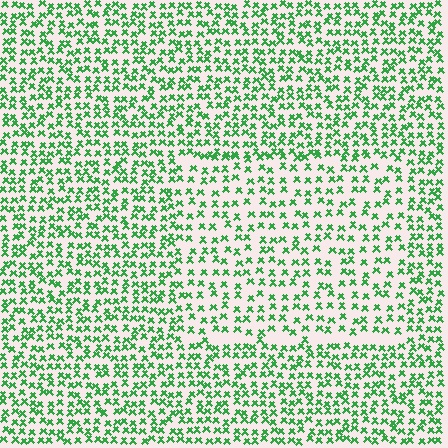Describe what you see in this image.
The image contains small green elements arranged at two different densities. A rectangle-shaped region is visible where the elements are less densely packed than the surrounding area.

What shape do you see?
I see a rectangle.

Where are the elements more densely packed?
The elements are more densely packed outside the rectangle boundary.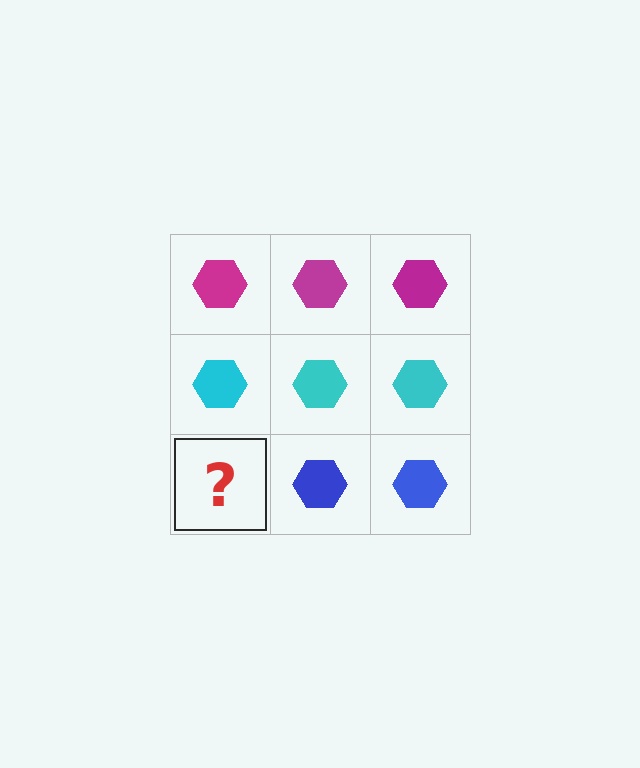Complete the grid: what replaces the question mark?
The question mark should be replaced with a blue hexagon.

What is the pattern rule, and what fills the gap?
The rule is that each row has a consistent color. The gap should be filled with a blue hexagon.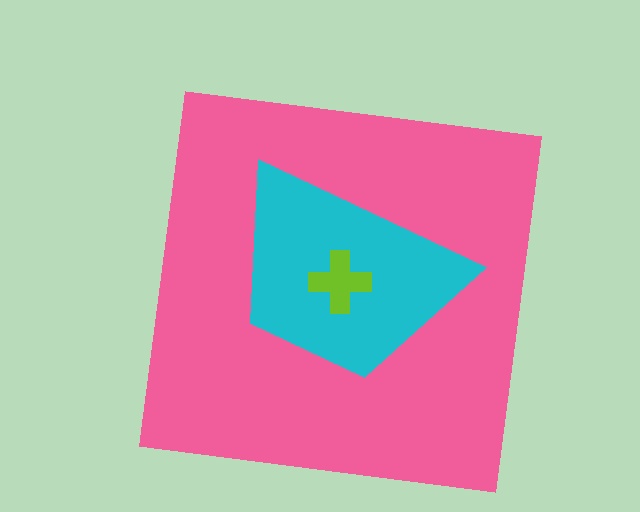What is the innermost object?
The lime cross.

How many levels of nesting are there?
3.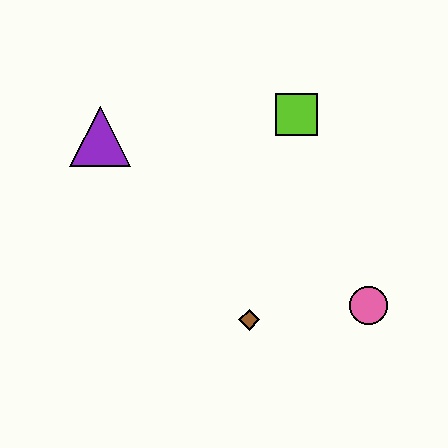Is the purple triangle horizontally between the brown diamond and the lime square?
No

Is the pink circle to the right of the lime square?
Yes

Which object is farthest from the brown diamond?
The purple triangle is farthest from the brown diamond.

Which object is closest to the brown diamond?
The pink circle is closest to the brown diamond.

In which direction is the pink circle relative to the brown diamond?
The pink circle is to the right of the brown diamond.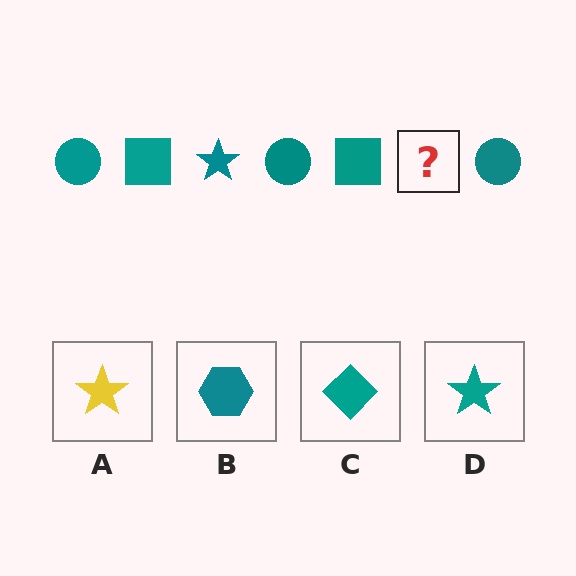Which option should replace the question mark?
Option D.